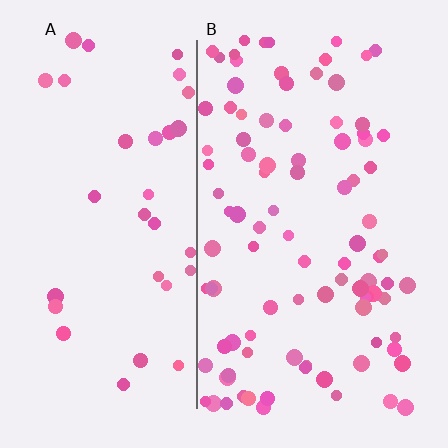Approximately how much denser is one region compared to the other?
Approximately 2.8× — region B over region A.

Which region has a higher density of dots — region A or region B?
B (the right).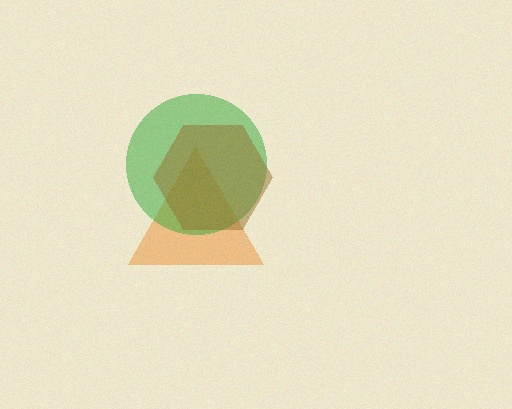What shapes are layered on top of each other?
The layered shapes are: an orange triangle, a green circle, a brown hexagon.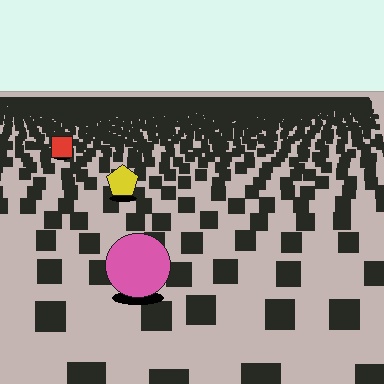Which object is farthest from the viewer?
The red square is farthest from the viewer. It appears smaller and the ground texture around it is denser.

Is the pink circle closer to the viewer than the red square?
Yes. The pink circle is closer — you can tell from the texture gradient: the ground texture is coarser near it.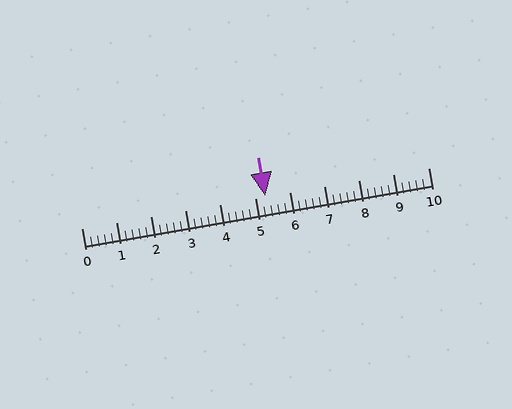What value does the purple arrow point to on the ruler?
The purple arrow points to approximately 5.3.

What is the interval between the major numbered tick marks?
The major tick marks are spaced 1 units apart.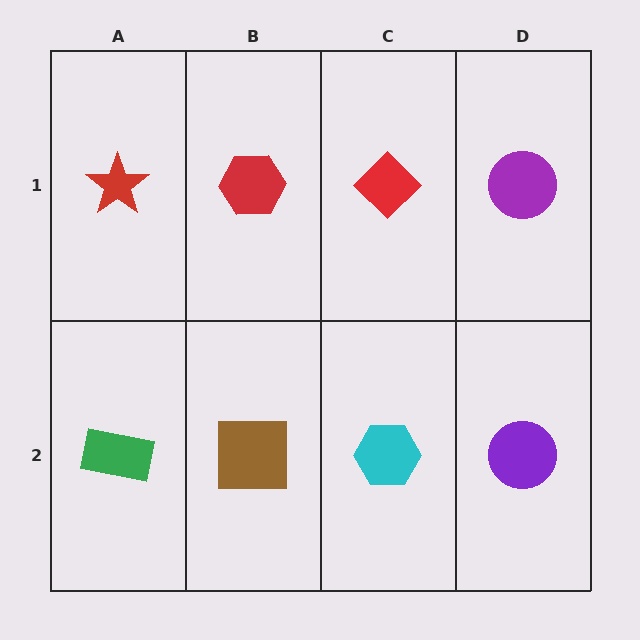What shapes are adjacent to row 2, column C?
A red diamond (row 1, column C), a brown square (row 2, column B), a purple circle (row 2, column D).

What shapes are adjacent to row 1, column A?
A green rectangle (row 2, column A), a red hexagon (row 1, column B).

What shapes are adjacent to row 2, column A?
A red star (row 1, column A), a brown square (row 2, column B).